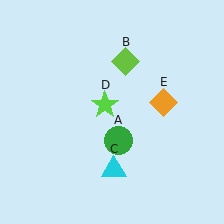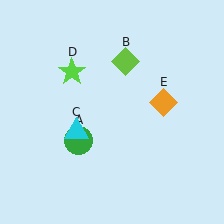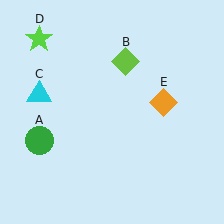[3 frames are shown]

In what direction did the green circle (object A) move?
The green circle (object A) moved left.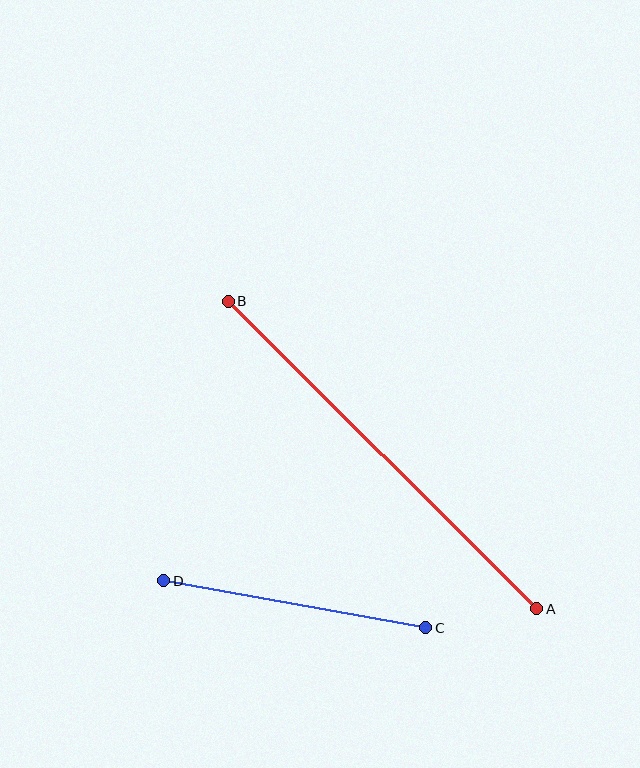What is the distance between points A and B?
The distance is approximately 436 pixels.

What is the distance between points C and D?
The distance is approximately 266 pixels.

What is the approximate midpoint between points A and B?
The midpoint is at approximately (383, 455) pixels.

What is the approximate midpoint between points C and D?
The midpoint is at approximately (295, 604) pixels.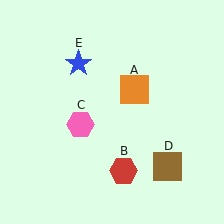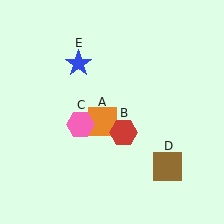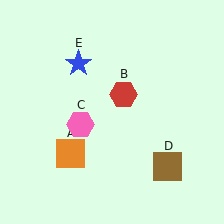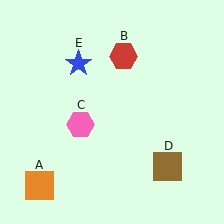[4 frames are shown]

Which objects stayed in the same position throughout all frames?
Pink hexagon (object C) and brown square (object D) and blue star (object E) remained stationary.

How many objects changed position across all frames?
2 objects changed position: orange square (object A), red hexagon (object B).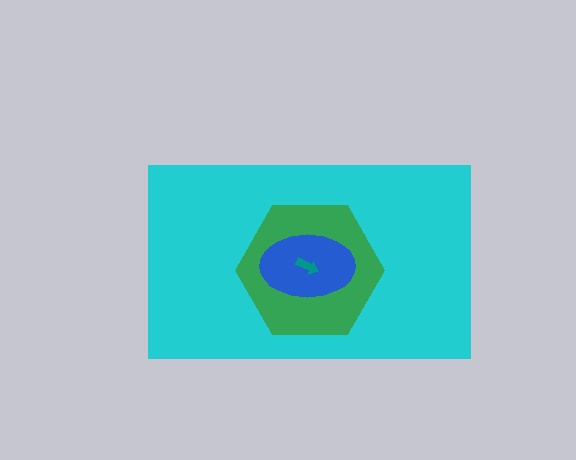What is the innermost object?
The teal arrow.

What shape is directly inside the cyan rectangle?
The green hexagon.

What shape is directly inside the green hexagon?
The blue ellipse.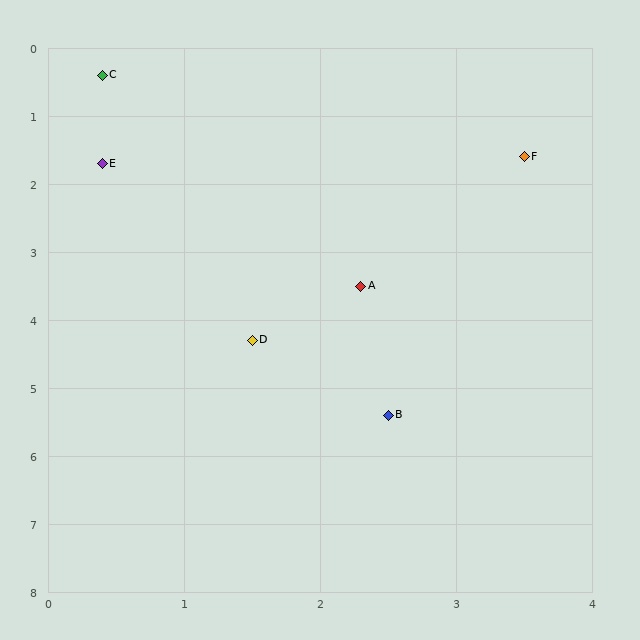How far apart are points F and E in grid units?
Points F and E are about 3.1 grid units apart.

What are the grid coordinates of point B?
Point B is at approximately (2.5, 5.4).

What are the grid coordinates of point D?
Point D is at approximately (1.5, 4.3).